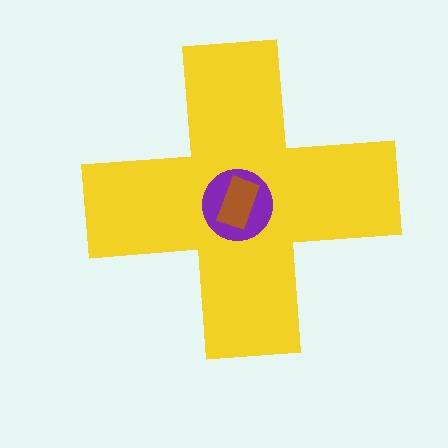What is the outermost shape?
The yellow cross.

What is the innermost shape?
The brown rectangle.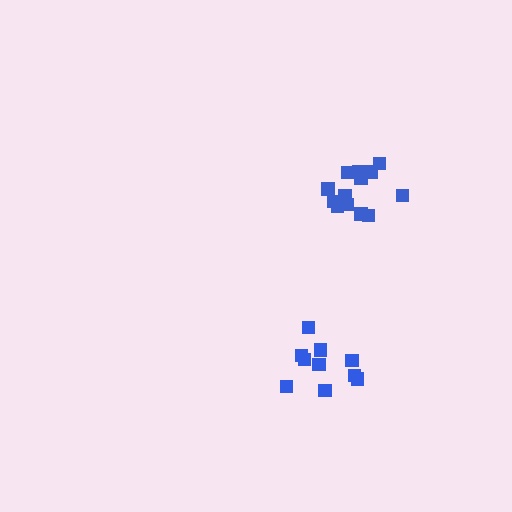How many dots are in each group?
Group 1: 13 dots, Group 2: 10 dots (23 total).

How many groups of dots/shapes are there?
There are 2 groups.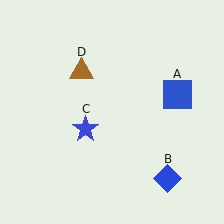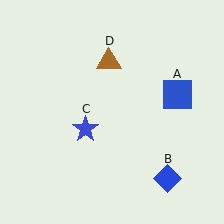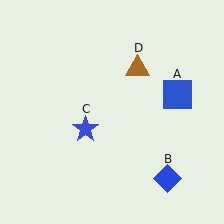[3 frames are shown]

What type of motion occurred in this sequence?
The brown triangle (object D) rotated clockwise around the center of the scene.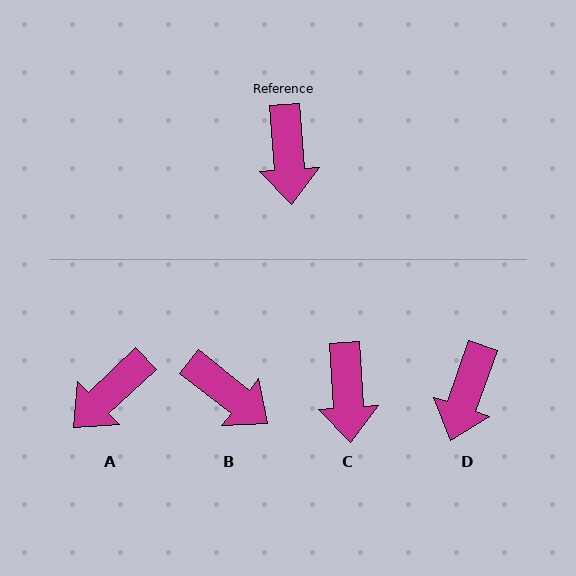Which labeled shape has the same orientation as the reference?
C.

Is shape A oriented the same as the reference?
No, it is off by about 51 degrees.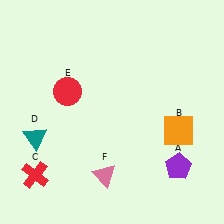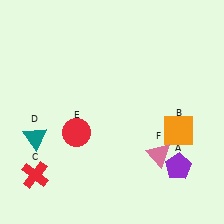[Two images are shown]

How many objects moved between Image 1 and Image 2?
2 objects moved between the two images.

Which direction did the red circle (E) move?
The red circle (E) moved down.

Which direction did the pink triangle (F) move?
The pink triangle (F) moved right.